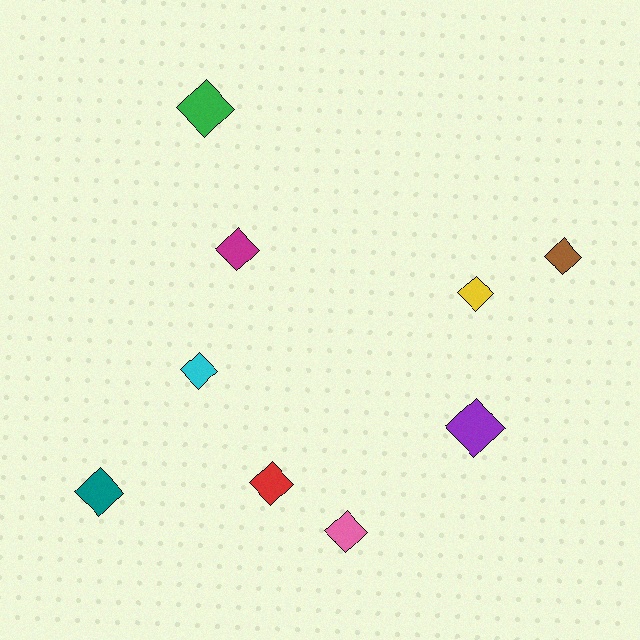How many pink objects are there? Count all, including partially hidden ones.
There is 1 pink object.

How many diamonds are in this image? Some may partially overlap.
There are 9 diamonds.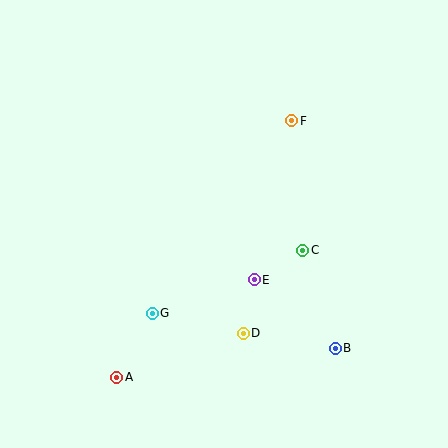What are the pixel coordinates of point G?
Point G is at (152, 313).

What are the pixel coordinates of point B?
Point B is at (335, 348).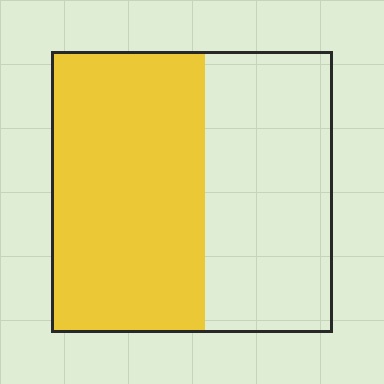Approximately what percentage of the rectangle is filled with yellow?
Approximately 55%.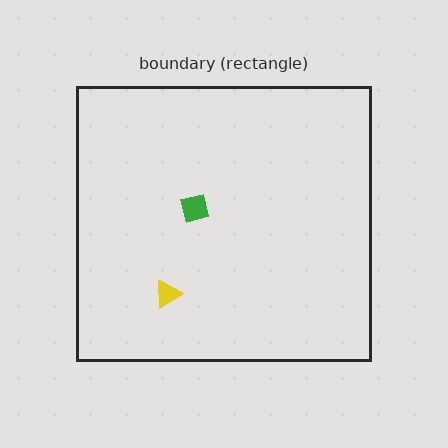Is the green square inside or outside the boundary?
Inside.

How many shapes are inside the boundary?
2 inside, 0 outside.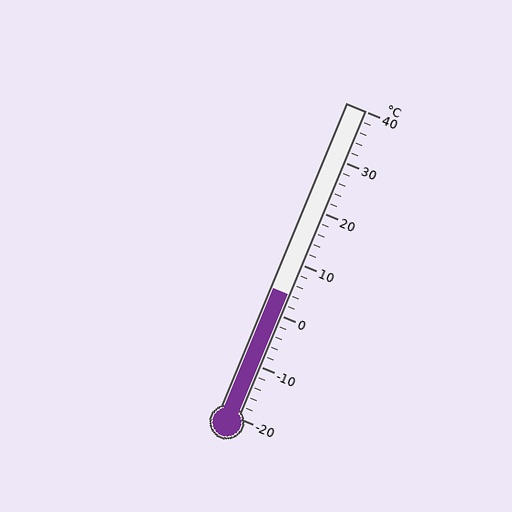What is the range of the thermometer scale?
The thermometer scale ranges from -20°C to 40°C.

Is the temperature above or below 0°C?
The temperature is above 0°C.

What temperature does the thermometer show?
The thermometer shows approximately 4°C.